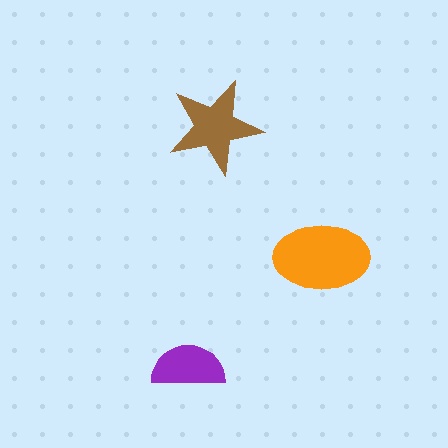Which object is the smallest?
The purple semicircle.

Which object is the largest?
The orange ellipse.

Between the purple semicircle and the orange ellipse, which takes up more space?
The orange ellipse.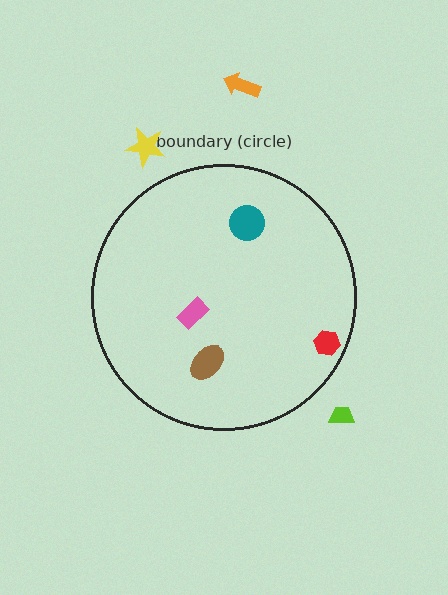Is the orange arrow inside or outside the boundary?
Outside.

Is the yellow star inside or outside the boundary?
Outside.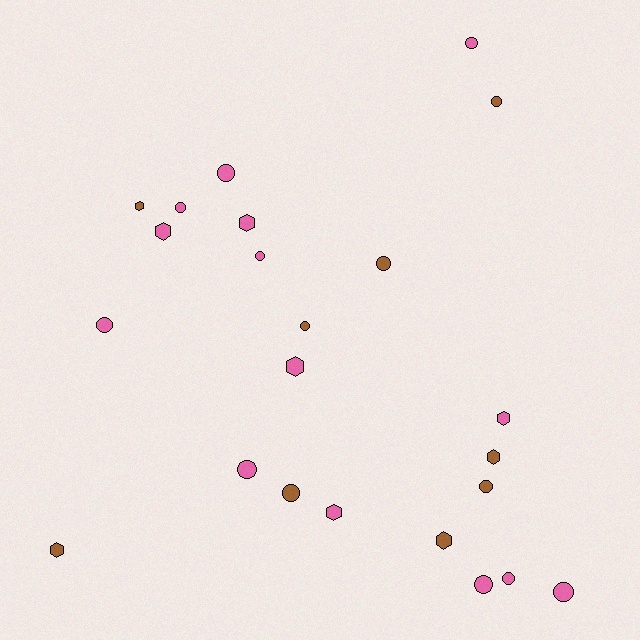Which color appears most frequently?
Pink, with 14 objects.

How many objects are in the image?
There are 23 objects.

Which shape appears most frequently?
Circle, with 14 objects.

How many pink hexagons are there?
There are 5 pink hexagons.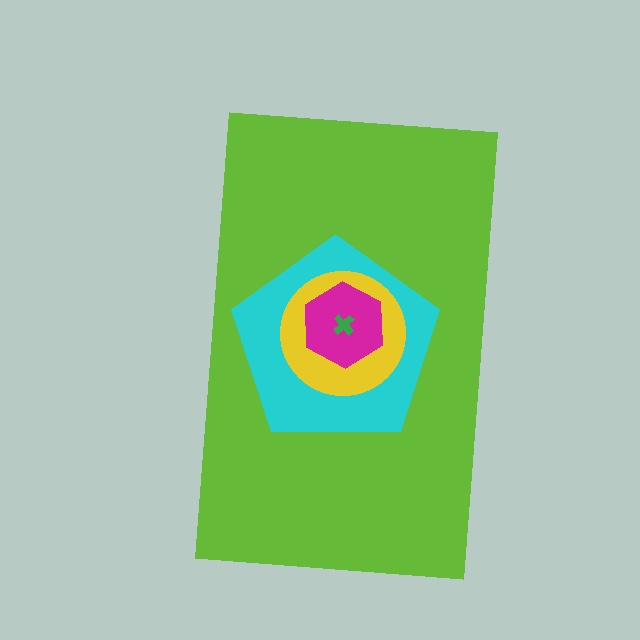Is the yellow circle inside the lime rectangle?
Yes.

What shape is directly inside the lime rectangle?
The cyan pentagon.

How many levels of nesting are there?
5.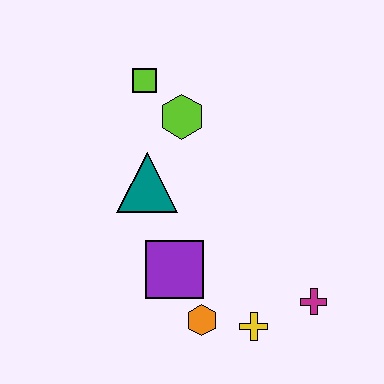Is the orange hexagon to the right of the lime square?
Yes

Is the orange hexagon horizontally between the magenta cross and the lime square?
Yes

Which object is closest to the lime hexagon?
The lime square is closest to the lime hexagon.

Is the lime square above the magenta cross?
Yes